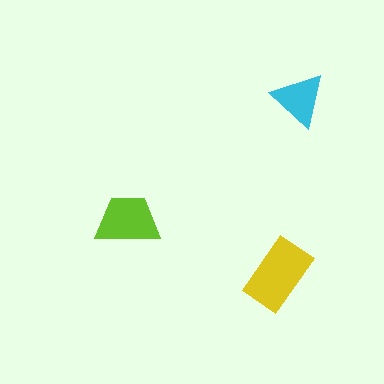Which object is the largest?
The yellow rectangle.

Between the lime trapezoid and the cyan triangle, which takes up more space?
The lime trapezoid.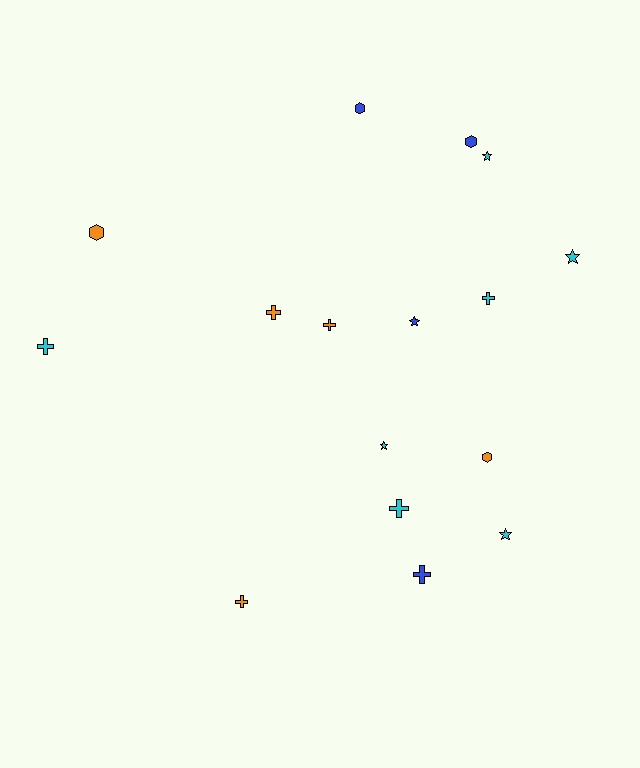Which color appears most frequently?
Cyan, with 7 objects.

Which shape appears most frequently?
Cross, with 7 objects.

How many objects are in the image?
There are 16 objects.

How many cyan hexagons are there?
There are no cyan hexagons.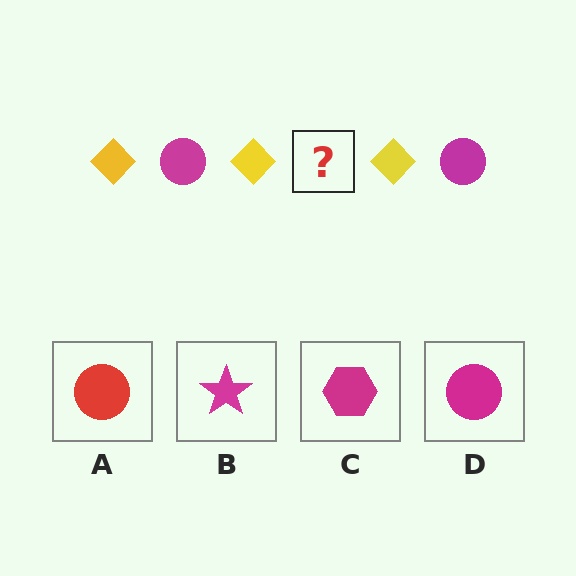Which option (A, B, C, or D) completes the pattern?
D.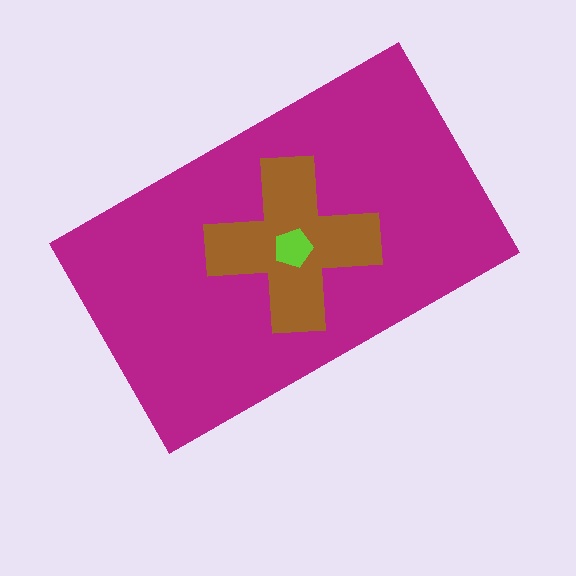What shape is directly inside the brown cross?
The lime pentagon.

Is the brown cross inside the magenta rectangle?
Yes.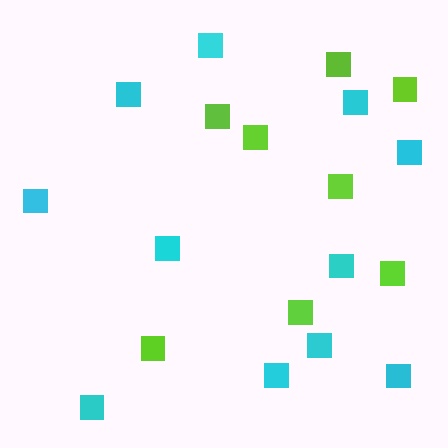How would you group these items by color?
There are 2 groups: one group of lime squares (8) and one group of cyan squares (11).